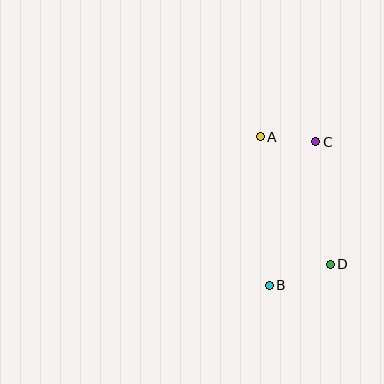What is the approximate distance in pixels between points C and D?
The distance between C and D is approximately 123 pixels.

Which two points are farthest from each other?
Points B and C are farthest from each other.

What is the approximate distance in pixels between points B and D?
The distance between B and D is approximately 65 pixels.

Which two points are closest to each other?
Points A and C are closest to each other.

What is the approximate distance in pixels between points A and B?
The distance between A and B is approximately 149 pixels.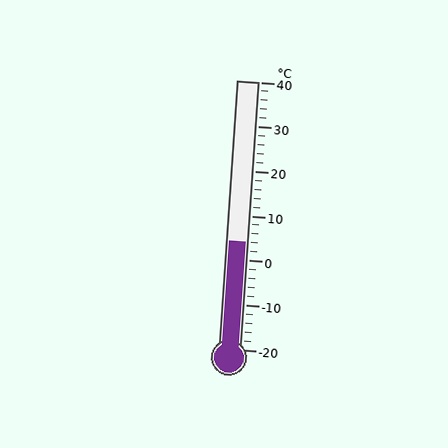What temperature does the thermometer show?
The thermometer shows approximately 4°C.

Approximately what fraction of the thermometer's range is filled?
The thermometer is filled to approximately 40% of its range.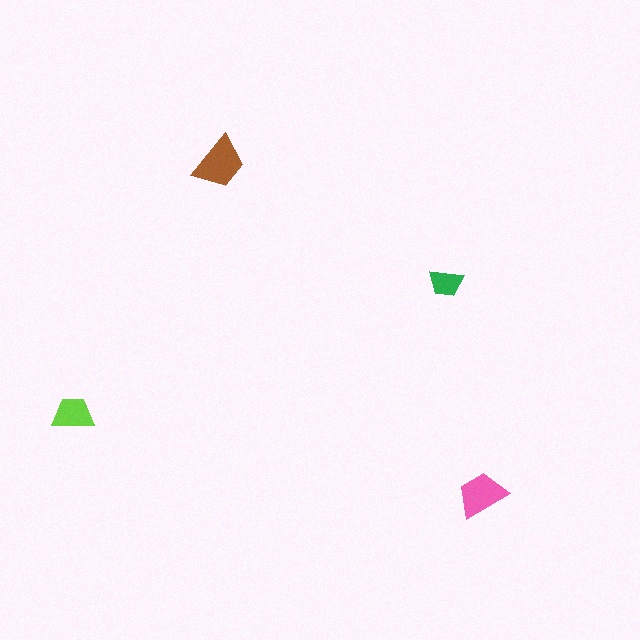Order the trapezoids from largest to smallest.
the brown one, the pink one, the lime one, the green one.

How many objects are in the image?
There are 4 objects in the image.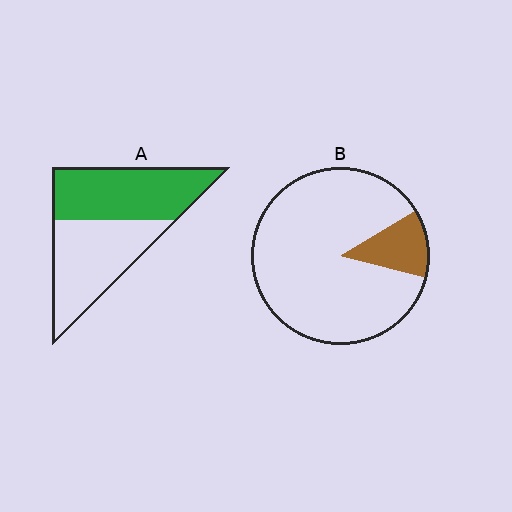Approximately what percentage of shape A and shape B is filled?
A is approximately 50% and B is approximately 15%.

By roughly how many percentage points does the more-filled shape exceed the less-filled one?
By roughly 40 percentage points (A over B).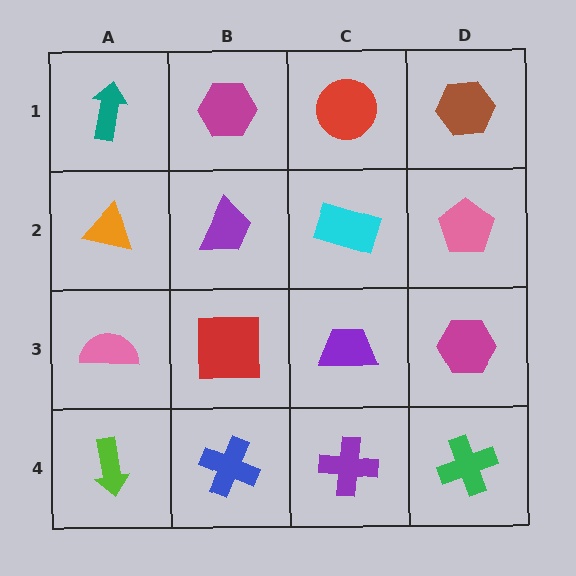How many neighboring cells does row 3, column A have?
3.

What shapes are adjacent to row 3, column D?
A pink pentagon (row 2, column D), a green cross (row 4, column D), a purple trapezoid (row 3, column C).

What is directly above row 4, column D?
A magenta hexagon.